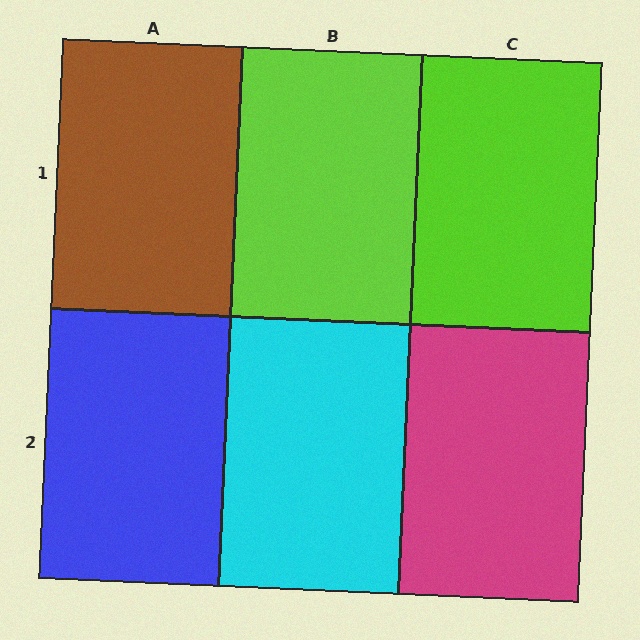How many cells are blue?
1 cell is blue.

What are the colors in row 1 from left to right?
Brown, lime, lime.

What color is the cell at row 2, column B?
Cyan.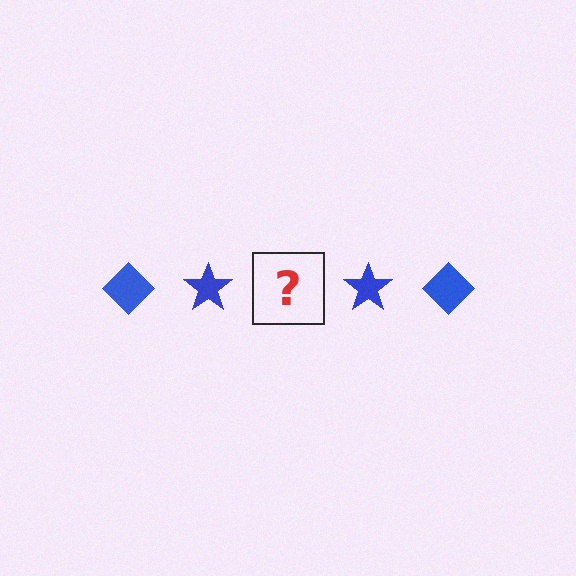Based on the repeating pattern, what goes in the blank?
The blank should be a blue diamond.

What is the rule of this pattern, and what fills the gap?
The rule is that the pattern cycles through diamond, star shapes in blue. The gap should be filled with a blue diamond.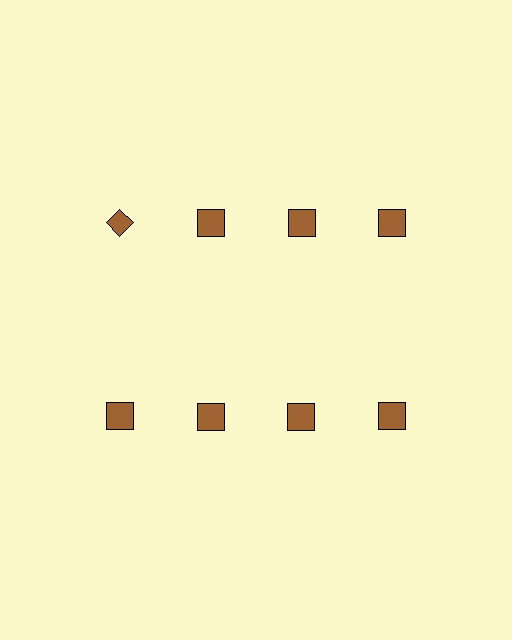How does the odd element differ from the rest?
It has a different shape: diamond instead of square.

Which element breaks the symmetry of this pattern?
The brown diamond in the top row, leftmost column breaks the symmetry. All other shapes are brown squares.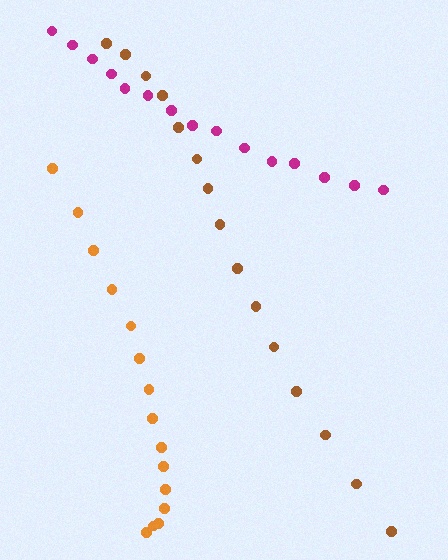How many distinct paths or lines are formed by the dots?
There are 3 distinct paths.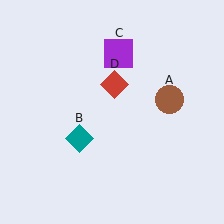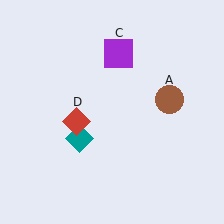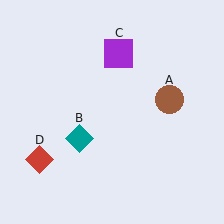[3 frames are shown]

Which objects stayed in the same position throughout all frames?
Brown circle (object A) and teal diamond (object B) and purple square (object C) remained stationary.